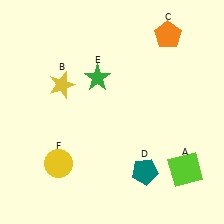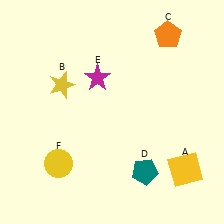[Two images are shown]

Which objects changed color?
A changed from lime to yellow. E changed from green to magenta.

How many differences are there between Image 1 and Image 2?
There are 2 differences between the two images.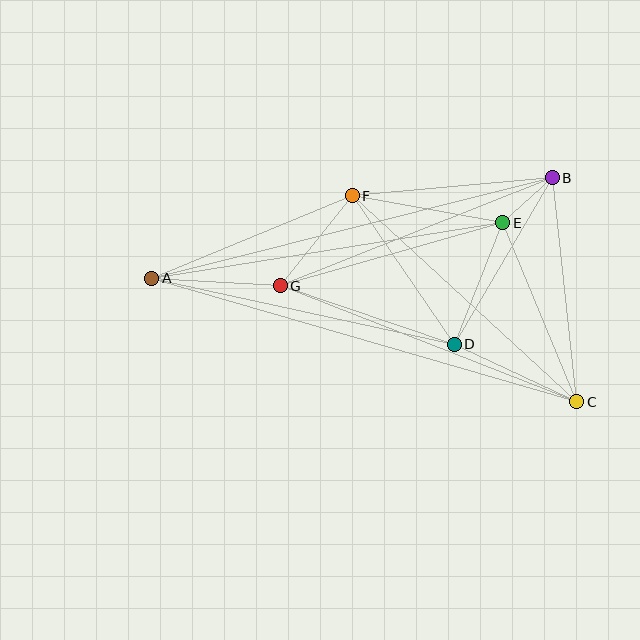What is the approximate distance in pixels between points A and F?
The distance between A and F is approximately 217 pixels.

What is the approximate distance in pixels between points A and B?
The distance between A and B is approximately 413 pixels.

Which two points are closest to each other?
Points B and E are closest to each other.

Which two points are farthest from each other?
Points A and C are farthest from each other.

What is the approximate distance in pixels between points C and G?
The distance between C and G is approximately 318 pixels.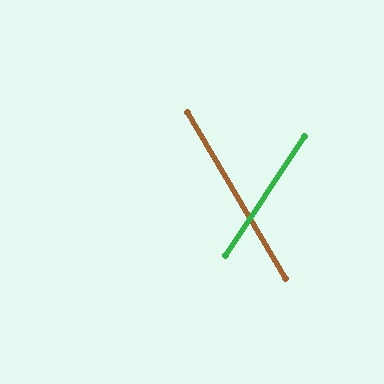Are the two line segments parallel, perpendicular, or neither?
Neither parallel nor perpendicular — they differ by about 64°.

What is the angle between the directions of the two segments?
Approximately 64 degrees.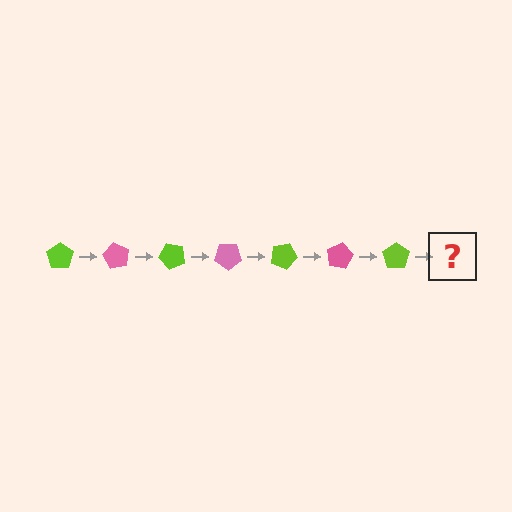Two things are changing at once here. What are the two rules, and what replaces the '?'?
The two rules are that it rotates 60 degrees each step and the color cycles through lime and pink. The '?' should be a pink pentagon, rotated 420 degrees from the start.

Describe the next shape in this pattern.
It should be a pink pentagon, rotated 420 degrees from the start.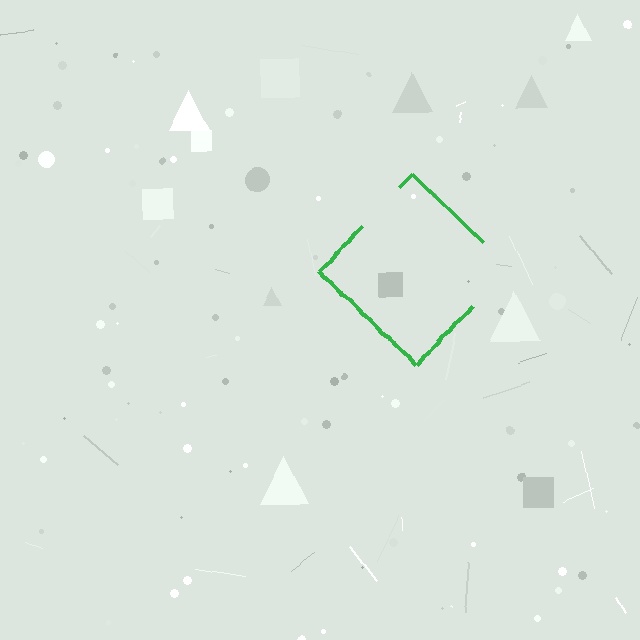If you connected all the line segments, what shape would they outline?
They would outline a diamond.